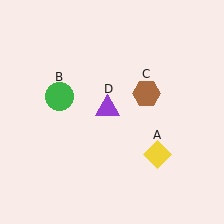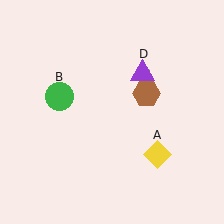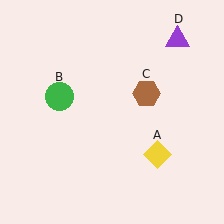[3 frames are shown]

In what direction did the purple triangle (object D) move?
The purple triangle (object D) moved up and to the right.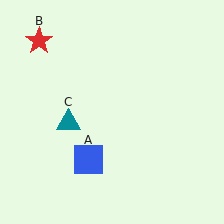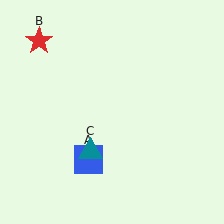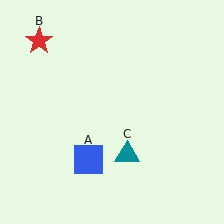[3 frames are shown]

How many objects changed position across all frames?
1 object changed position: teal triangle (object C).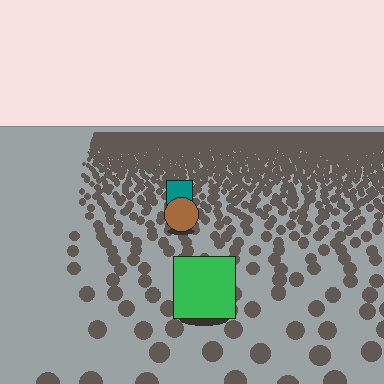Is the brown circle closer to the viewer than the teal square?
Yes. The brown circle is closer — you can tell from the texture gradient: the ground texture is coarser near it.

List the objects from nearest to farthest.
From nearest to farthest: the green square, the brown circle, the teal square.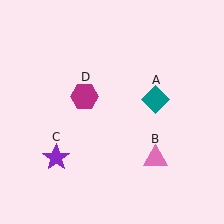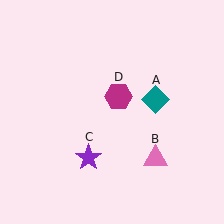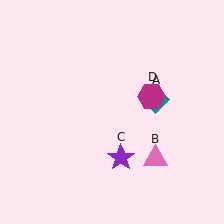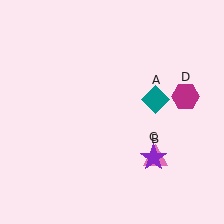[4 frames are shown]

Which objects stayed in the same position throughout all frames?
Teal diamond (object A) and pink triangle (object B) remained stationary.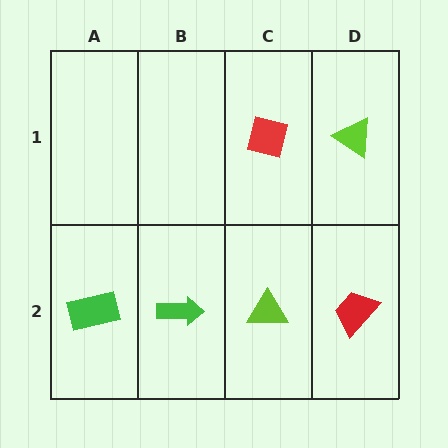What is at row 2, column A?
A green rectangle.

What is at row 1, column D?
A lime triangle.